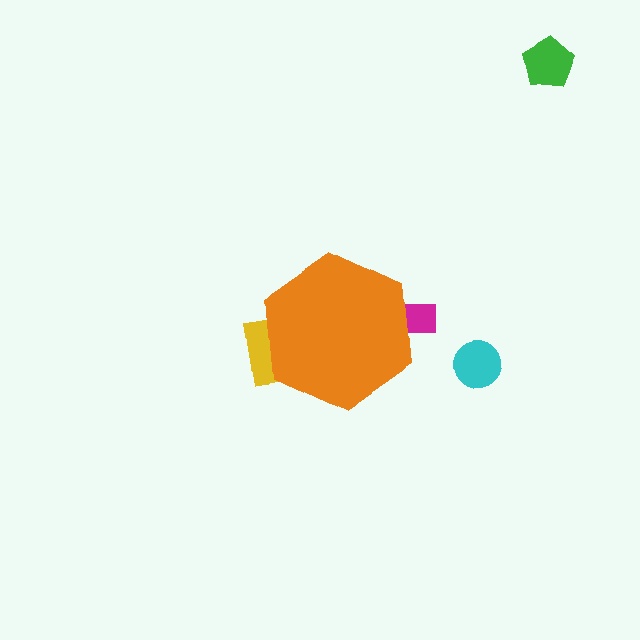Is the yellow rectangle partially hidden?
Yes, the yellow rectangle is partially hidden behind the orange hexagon.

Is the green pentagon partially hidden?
No, the green pentagon is fully visible.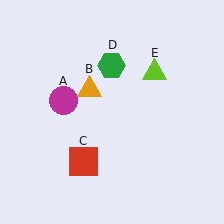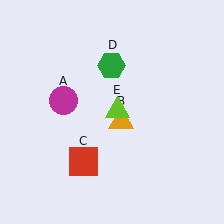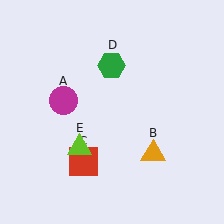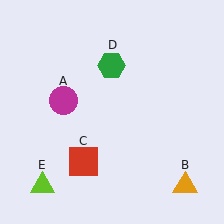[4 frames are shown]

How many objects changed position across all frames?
2 objects changed position: orange triangle (object B), lime triangle (object E).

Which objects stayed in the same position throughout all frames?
Magenta circle (object A) and red square (object C) and green hexagon (object D) remained stationary.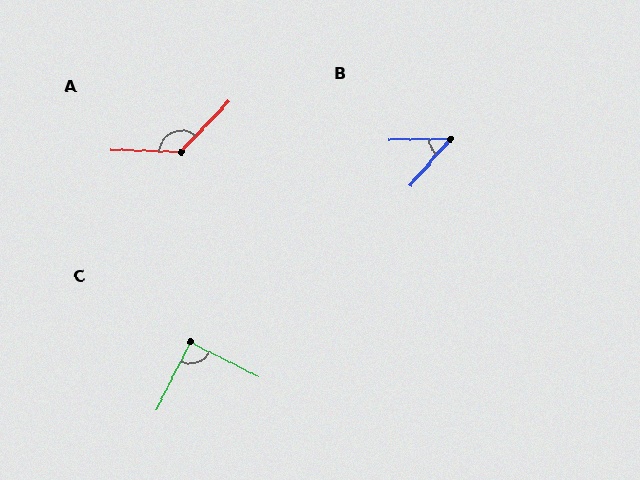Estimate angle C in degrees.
Approximately 90 degrees.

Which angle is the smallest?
B, at approximately 49 degrees.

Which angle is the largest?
A, at approximately 131 degrees.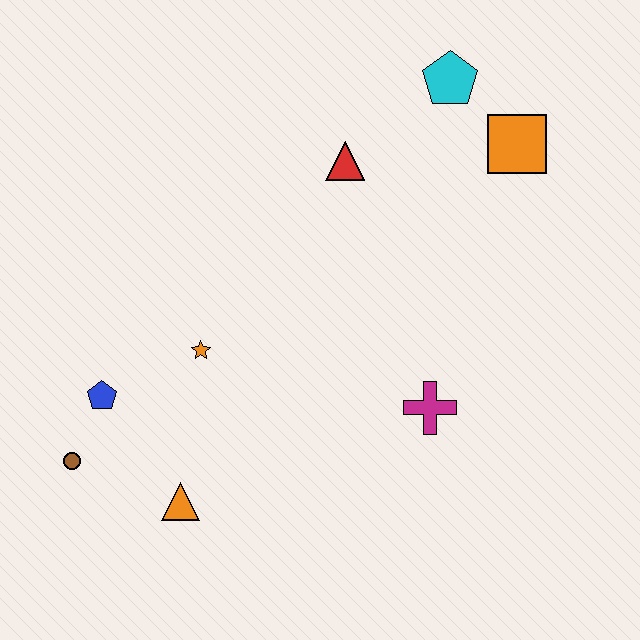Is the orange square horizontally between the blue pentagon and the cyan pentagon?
No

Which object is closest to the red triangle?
The cyan pentagon is closest to the red triangle.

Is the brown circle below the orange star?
Yes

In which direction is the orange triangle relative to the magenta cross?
The orange triangle is to the left of the magenta cross.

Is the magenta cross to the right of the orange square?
No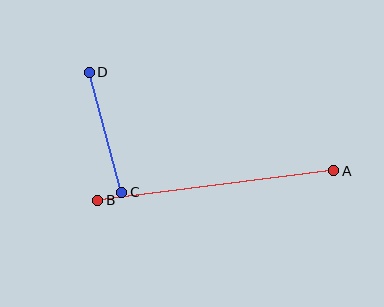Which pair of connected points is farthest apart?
Points A and B are farthest apart.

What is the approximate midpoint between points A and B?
The midpoint is at approximately (216, 186) pixels.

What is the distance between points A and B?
The distance is approximately 238 pixels.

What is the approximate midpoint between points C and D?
The midpoint is at approximately (105, 132) pixels.